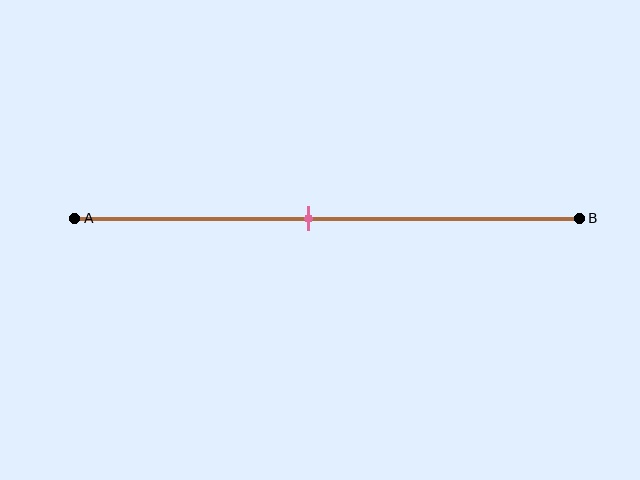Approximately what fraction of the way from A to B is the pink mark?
The pink mark is approximately 45% of the way from A to B.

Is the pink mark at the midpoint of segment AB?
No, the mark is at about 45% from A, not at the 50% midpoint.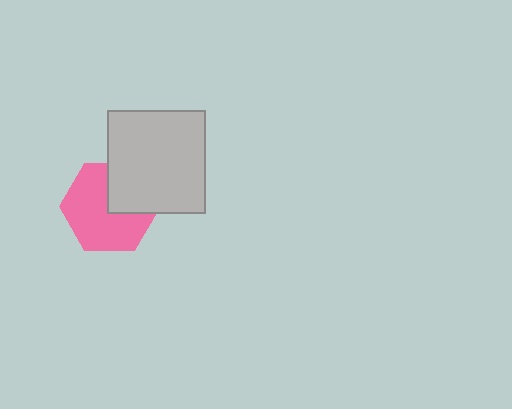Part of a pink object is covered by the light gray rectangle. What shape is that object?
It is a hexagon.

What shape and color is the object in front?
The object in front is a light gray rectangle.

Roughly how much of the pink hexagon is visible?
Most of it is visible (roughly 69%).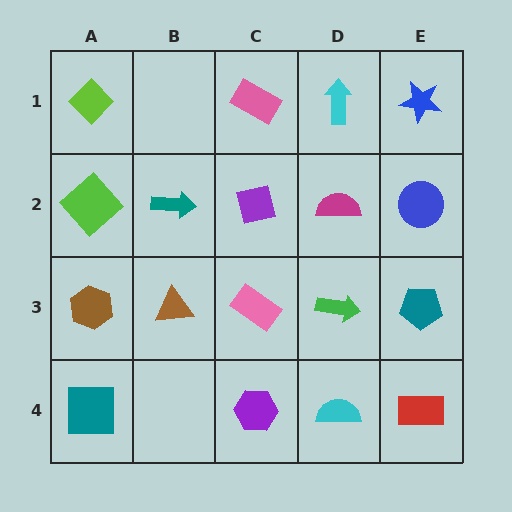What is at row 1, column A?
A lime diamond.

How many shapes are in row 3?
5 shapes.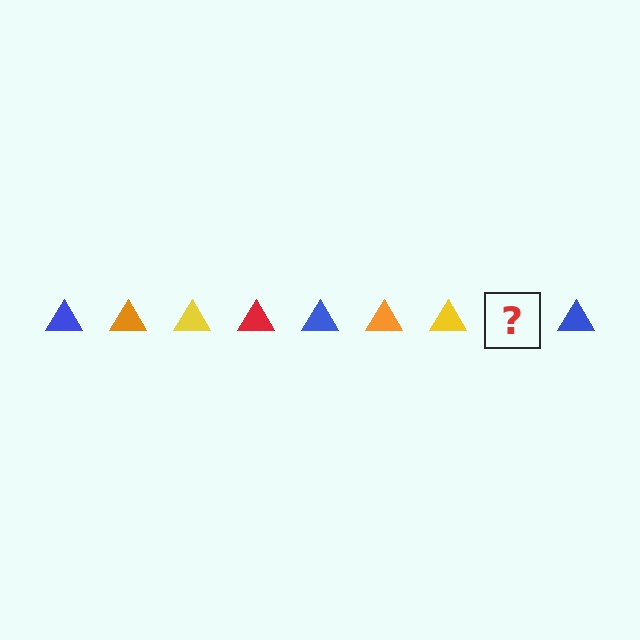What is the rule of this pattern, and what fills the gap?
The rule is that the pattern cycles through blue, orange, yellow, red triangles. The gap should be filled with a red triangle.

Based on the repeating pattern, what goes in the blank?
The blank should be a red triangle.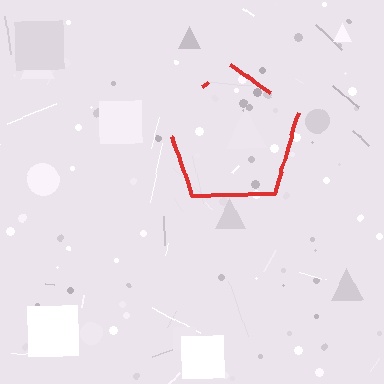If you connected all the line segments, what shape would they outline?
They would outline a pentagon.